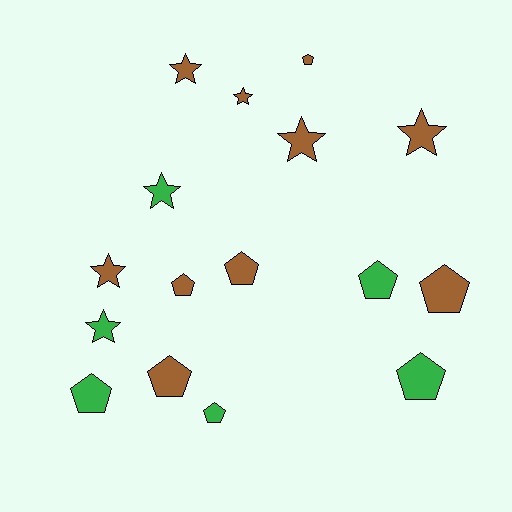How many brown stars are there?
There are 5 brown stars.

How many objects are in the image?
There are 16 objects.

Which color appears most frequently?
Brown, with 10 objects.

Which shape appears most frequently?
Pentagon, with 9 objects.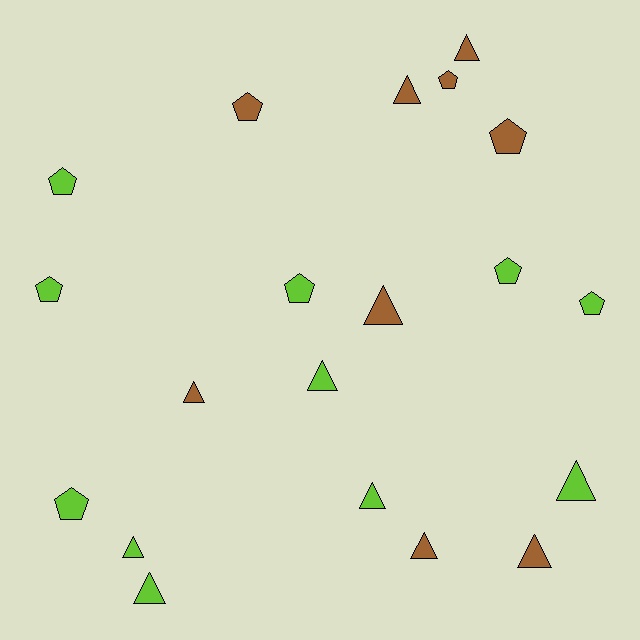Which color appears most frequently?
Lime, with 11 objects.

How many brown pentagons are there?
There are 3 brown pentagons.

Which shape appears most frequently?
Triangle, with 11 objects.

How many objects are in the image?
There are 20 objects.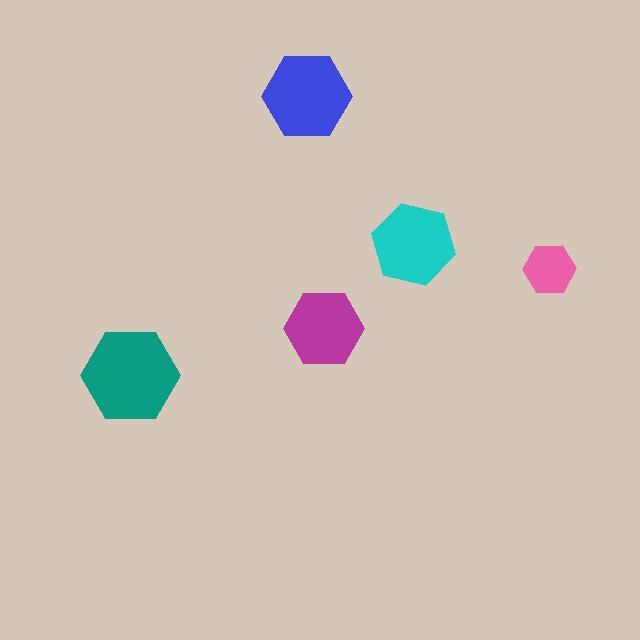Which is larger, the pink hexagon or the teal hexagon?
The teal one.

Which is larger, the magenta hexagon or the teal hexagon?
The teal one.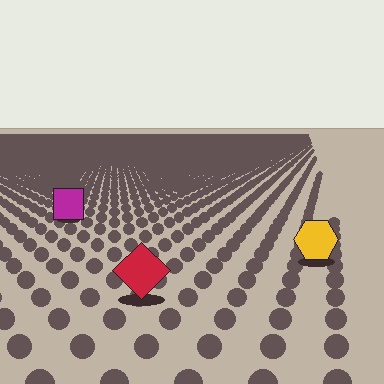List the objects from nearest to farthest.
From nearest to farthest: the red diamond, the yellow hexagon, the magenta square.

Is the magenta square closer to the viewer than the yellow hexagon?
No. The yellow hexagon is closer — you can tell from the texture gradient: the ground texture is coarser near it.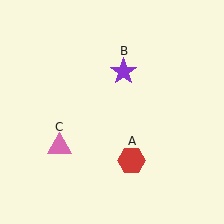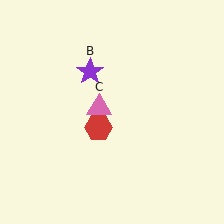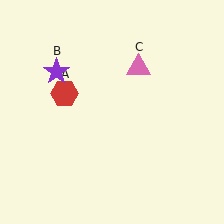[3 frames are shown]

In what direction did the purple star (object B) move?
The purple star (object B) moved left.